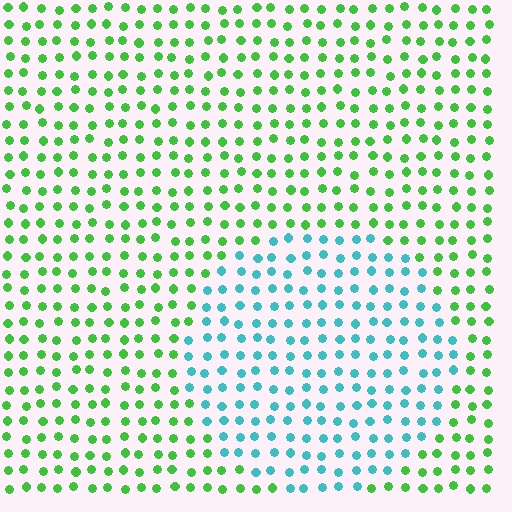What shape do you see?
I see a circle.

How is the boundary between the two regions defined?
The boundary is defined purely by a slight shift in hue (about 62 degrees). Spacing, size, and orientation are identical on both sides.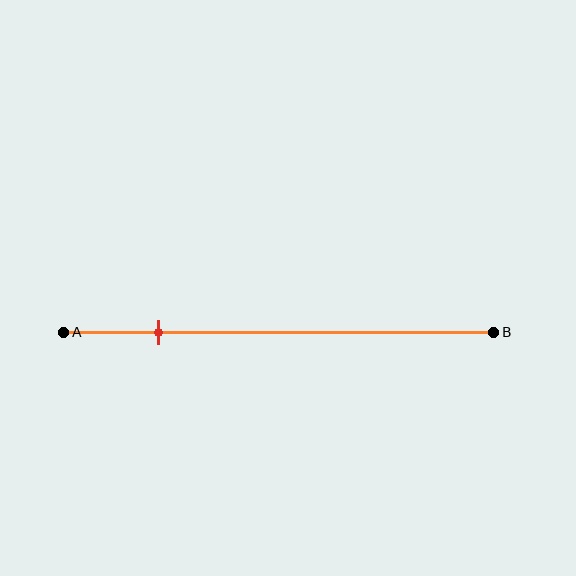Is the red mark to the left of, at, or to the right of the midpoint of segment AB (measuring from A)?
The red mark is to the left of the midpoint of segment AB.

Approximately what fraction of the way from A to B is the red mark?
The red mark is approximately 20% of the way from A to B.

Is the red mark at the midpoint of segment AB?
No, the mark is at about 20% from A, not at the 50% midpoint.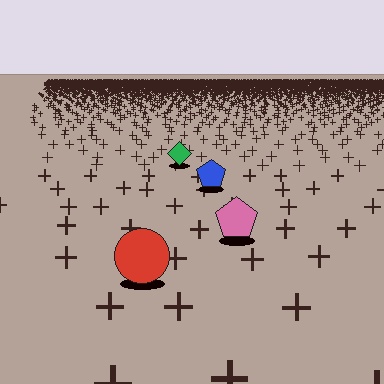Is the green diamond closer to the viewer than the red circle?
No. The red circle is closer — you can tell from the texture gradient: the ground texture is coarser near it.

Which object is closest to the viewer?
The red circle is closest. The texture marks near it are larger and more spread out.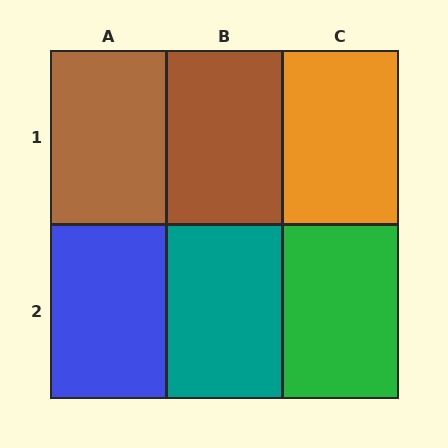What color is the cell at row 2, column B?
Teal.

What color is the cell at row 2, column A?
Blue.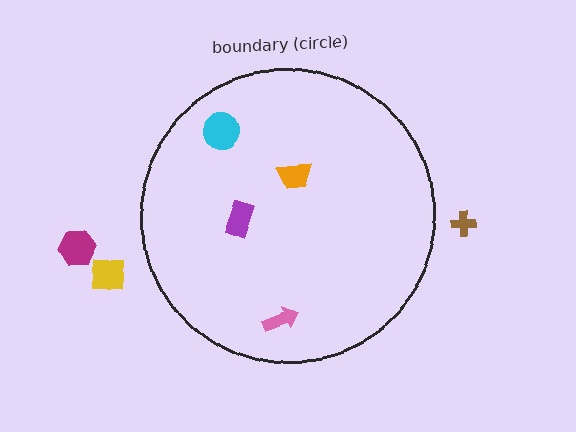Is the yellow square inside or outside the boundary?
Outside.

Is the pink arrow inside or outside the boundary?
Inside.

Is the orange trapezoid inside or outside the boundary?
Inside.